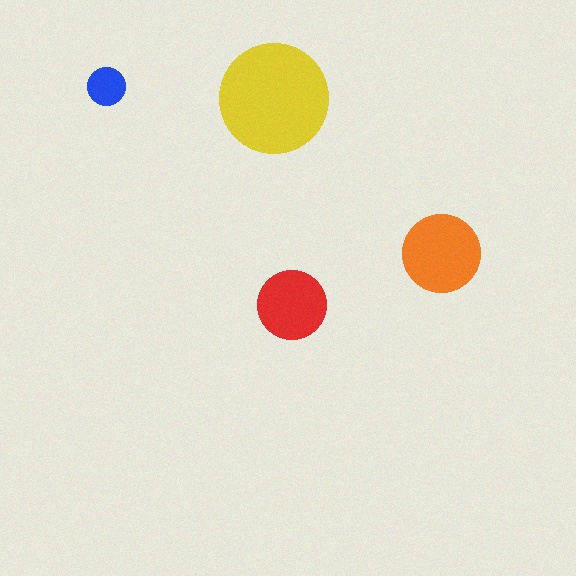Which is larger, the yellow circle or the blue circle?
The yellow one.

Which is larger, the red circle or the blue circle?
The red one.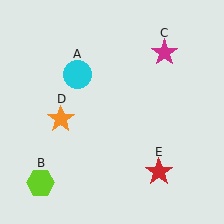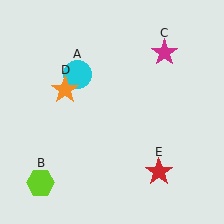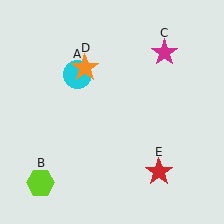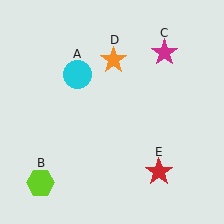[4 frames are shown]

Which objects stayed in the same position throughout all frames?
Cyan circle (object A) and lime hexagon (object B) and magenta star (object C) and red star (object E) remained stationary.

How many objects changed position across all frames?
1 object changed position: orange star (object D).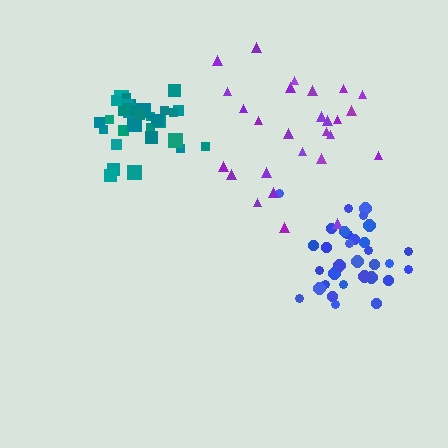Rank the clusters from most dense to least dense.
teal, blue, purple.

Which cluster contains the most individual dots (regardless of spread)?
Blue (33).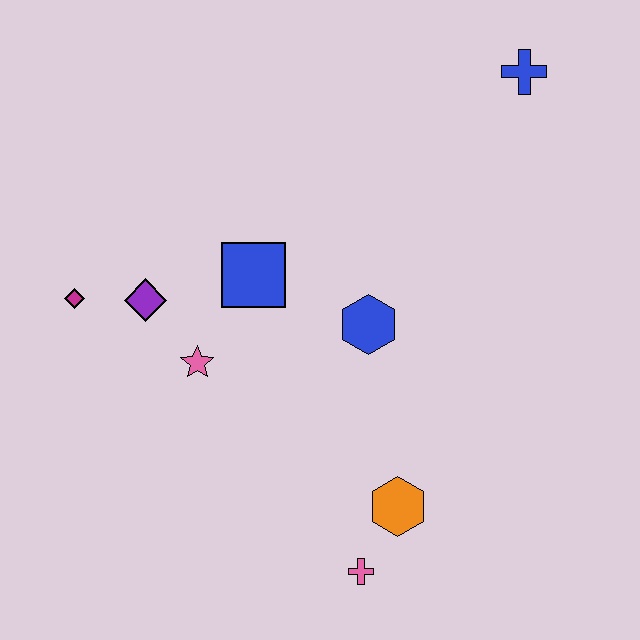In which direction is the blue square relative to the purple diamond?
The blue square is to the right of the purple diamond.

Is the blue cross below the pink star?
No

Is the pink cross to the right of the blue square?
Yes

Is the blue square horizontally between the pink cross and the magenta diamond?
Yes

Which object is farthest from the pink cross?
The blue cross is farthest from the pink cross.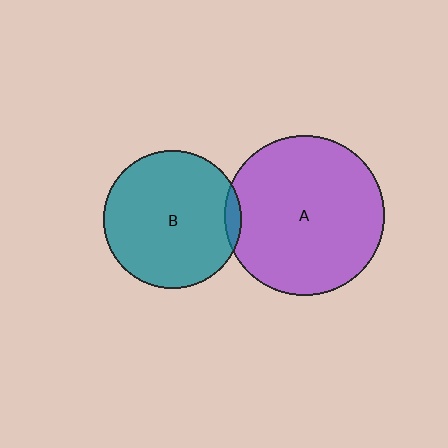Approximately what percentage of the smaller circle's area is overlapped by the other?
Approximately 5%.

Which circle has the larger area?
Circle A (purple).